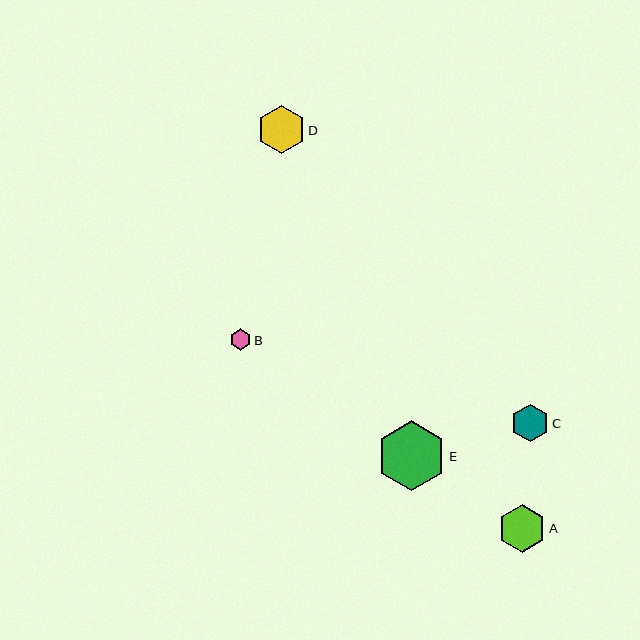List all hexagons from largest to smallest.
From largest to smallest: E, D, A, C, B.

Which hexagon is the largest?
Hexagon E is the largest with a size of approximately 70 pixels.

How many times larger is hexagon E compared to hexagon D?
Hexagon E is approximately 1.4 times the size of hexagon D.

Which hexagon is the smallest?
Hexagon B is the smallest with a size of approximately 22 pixels.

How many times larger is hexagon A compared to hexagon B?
Hexagon A is approximately 2.2 times the size of hexagon B.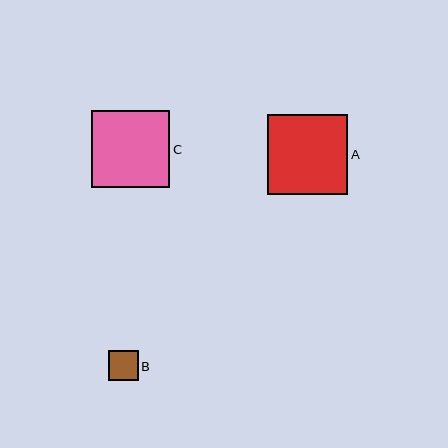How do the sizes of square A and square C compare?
Square A and square C are approximately the same size.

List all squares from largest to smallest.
From largest to smallest: A, C, B.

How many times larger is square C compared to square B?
Square C is approximately 2.6 times the size of square B.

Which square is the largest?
Square A is the largest with a size of approximately 80 pixels.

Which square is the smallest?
Square B is the smallest with a size of approximately 30 pixels.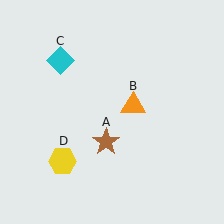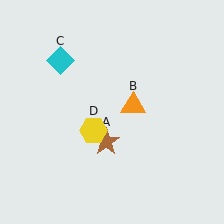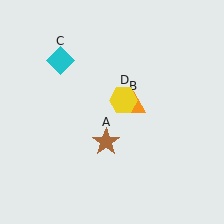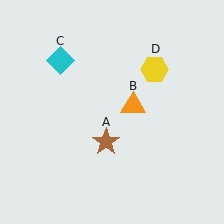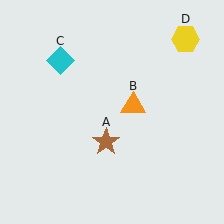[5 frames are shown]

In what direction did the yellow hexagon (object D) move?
The yellow hexagon (object D) moved up and to the right.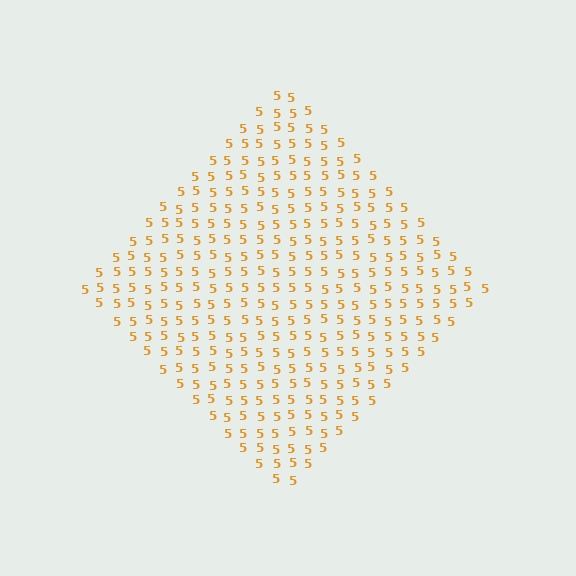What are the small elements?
The small elements are digit 5's.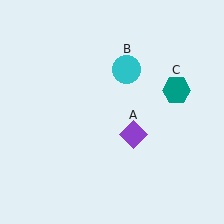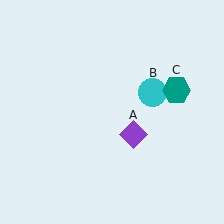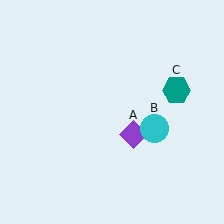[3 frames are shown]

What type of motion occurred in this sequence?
The cyan circle (object B) rotated clockwise around the center of the scene.